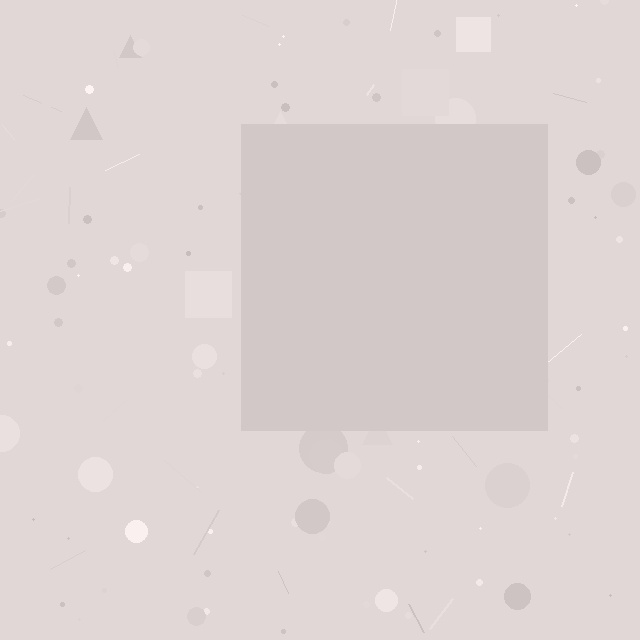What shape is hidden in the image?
A square is hidden in the image.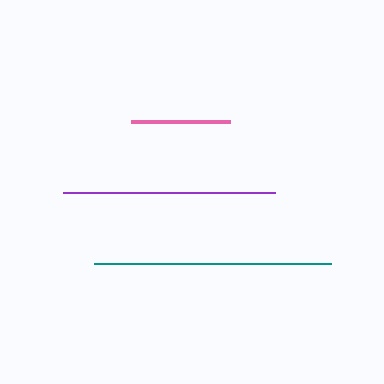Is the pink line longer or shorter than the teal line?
The teal line is longer than the pink line.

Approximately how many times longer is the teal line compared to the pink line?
The teal line is approximately 2.4 times the length of the pink line.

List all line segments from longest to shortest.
From longest to shortest: teal, purple, pink.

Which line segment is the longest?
The teal line is the longest at approximately 236 pixels.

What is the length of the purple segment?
The purple segment is approximately 212 pixels long.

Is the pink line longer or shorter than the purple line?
The purple line is longer than the pink line.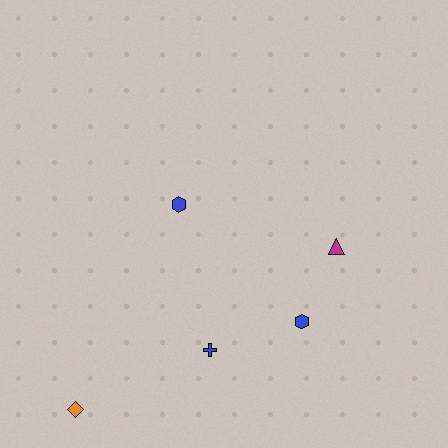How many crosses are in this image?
There is 1 cross.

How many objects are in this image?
There are 5 objects.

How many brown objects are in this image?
There are no brown objects.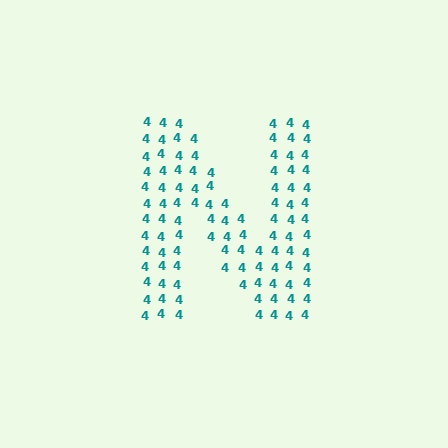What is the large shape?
The large shape is the letter N.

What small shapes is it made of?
It is made of small digit 4's.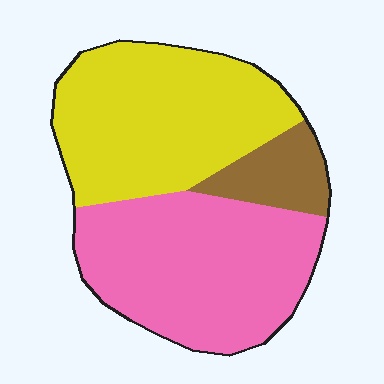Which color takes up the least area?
Brown, at roughly 10%.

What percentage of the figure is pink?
Pink covers around 45% of the figure.